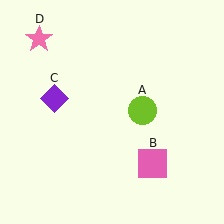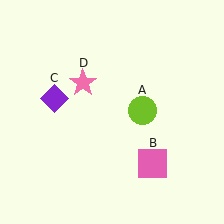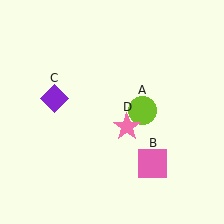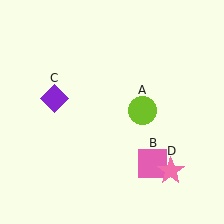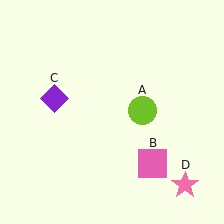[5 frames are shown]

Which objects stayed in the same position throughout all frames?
Lime circle (object A) and pink square (object B) and purple diamond (object C) remained stationary.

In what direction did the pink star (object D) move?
The pink star (object D) moved down and to the right.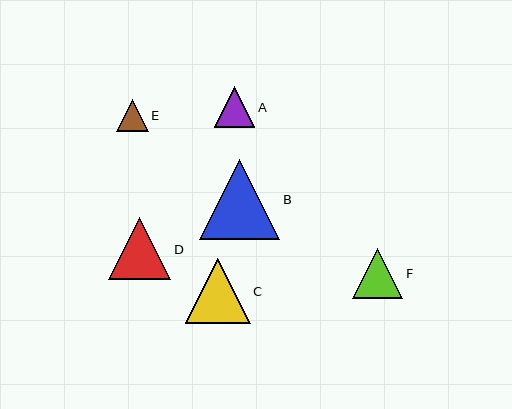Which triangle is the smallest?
Triangle E is the smallest with a size of approximately 32 pixels.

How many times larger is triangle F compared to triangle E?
Triangle F is approximately 1.5 times the size of triangle E.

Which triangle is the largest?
Triangle B is the largest with a size of approximately 80 pixels.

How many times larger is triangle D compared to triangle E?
Triangle D is approximately 1.9 times the size of triangle E.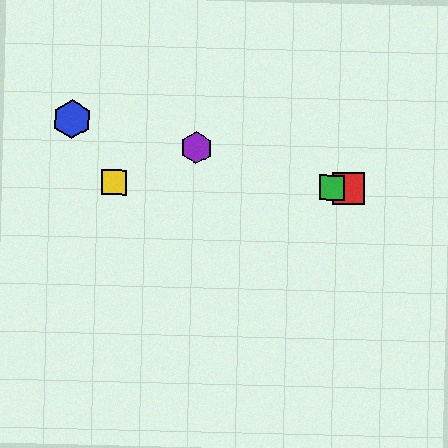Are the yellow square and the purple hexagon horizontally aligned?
No, the yellow square is at y≈183 and the purple hexagon is at y≈148.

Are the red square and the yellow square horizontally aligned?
Yes, both are at y≈188.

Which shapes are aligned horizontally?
The red square, the green square, the yellow square are aligned horizontally.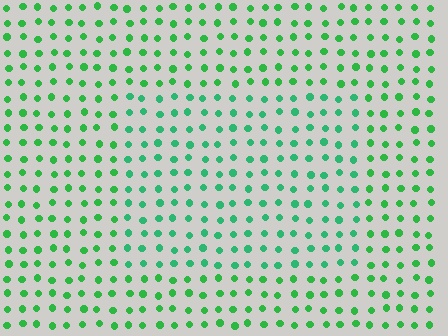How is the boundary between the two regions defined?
The boundary is defined purely by a slight shift in hue (about 20 degrees). Spacing, size, and orientation are identical on both sides.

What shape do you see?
I see a rectangle.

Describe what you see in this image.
The image is filled with small green elements in a uniform arrangement. A rectangle-shaped region is visible where the elements are tinted to a slightly different hue, forming a subtle color boundary.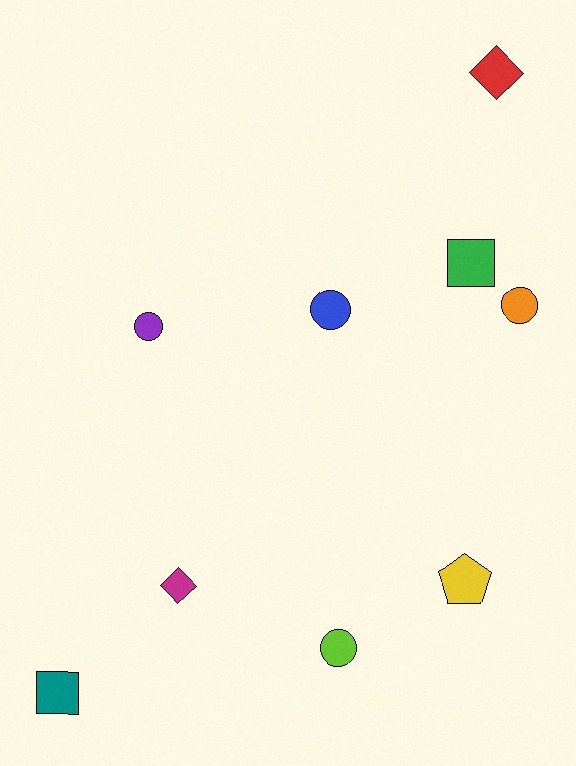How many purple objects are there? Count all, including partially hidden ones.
There is 1 purple object.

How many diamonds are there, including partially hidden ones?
There are 2 diamonds.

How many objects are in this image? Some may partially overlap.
There are 9 objects.